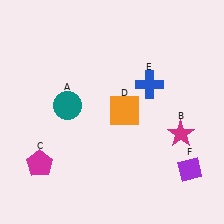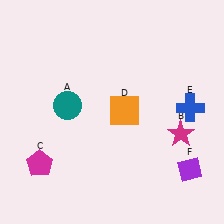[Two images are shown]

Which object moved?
The blue cross (E) moved right.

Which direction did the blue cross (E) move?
The blue cross (E) moved right.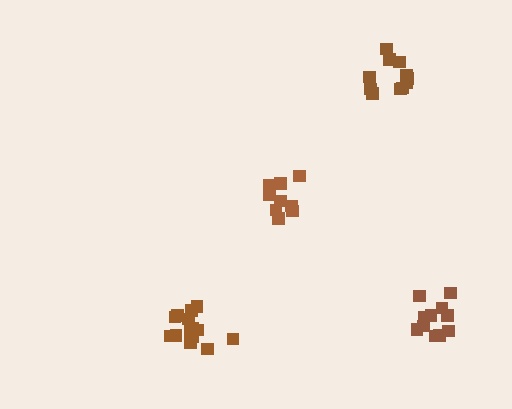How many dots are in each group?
Group 1: 11 dots, Group 2: 14 dots, Group 3: 11 dots, Group 4: 9 dots (45 total).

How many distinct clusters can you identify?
There are 4 distinct clusters.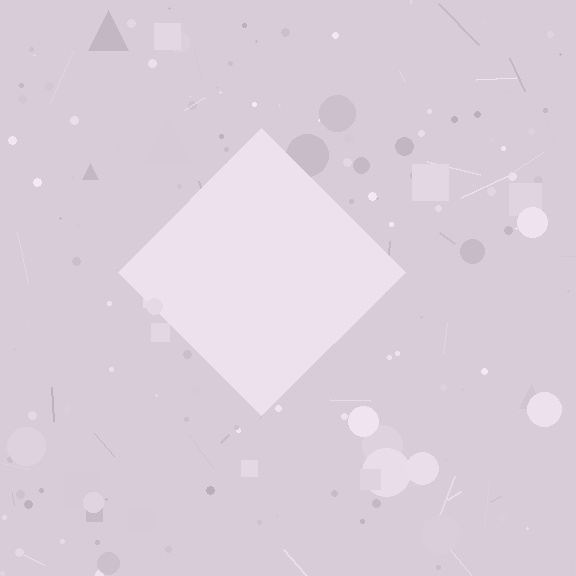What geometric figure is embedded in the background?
A diamond is embedded in the background.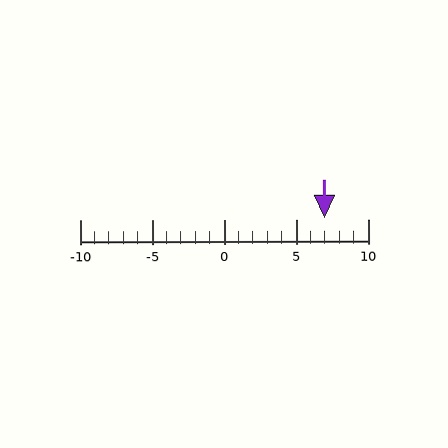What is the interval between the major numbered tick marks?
The major tick marks are spaced 5 units apart.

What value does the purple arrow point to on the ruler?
The purple arrow points to approximately 7.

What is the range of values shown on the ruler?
The ruler shows values from -10 to 10.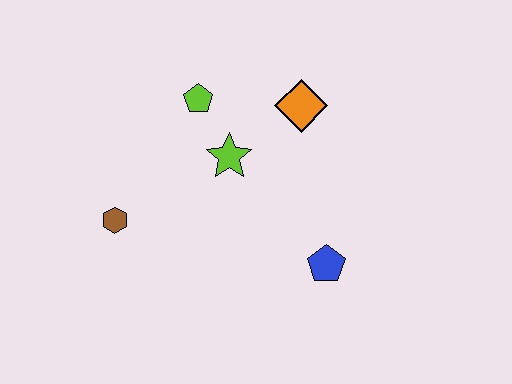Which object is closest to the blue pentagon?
The lime star is closest to the blue pentagon.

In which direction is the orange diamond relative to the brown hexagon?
The orange diamond is to the right of the brown hexagon.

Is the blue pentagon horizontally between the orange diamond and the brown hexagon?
No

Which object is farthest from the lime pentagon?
The blue pentagon is farthest from the lime pentagon.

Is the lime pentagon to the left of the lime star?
Yes